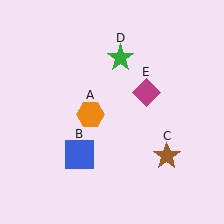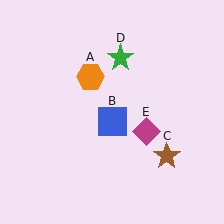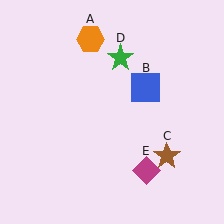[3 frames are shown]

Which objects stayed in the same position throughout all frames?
Brown star (object C) and green star (object D) remained stationary.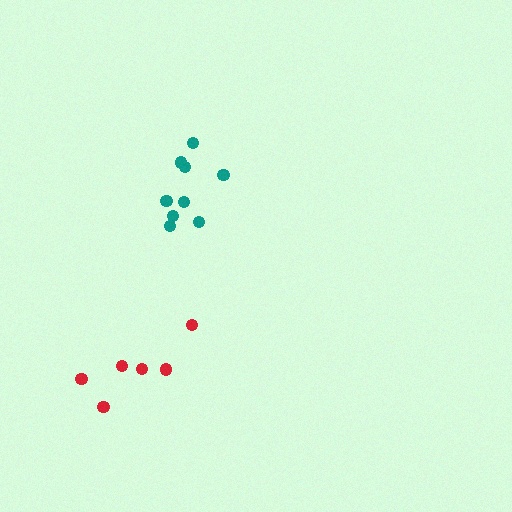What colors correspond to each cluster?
The clusters are colored: teal, red.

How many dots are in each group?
Group 1: 9 dots, Group 2: 6 dots (15 total).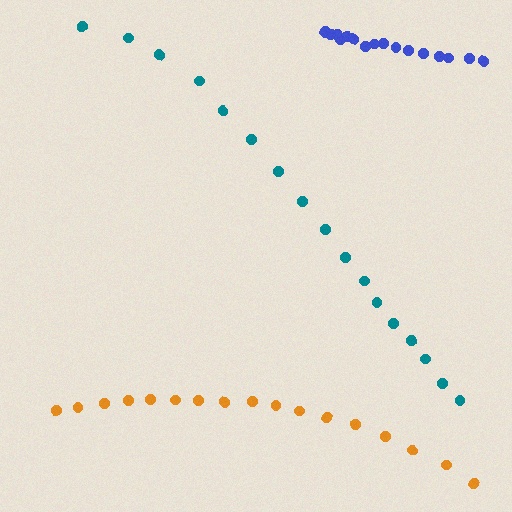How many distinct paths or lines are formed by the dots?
There are 3 distinct paths.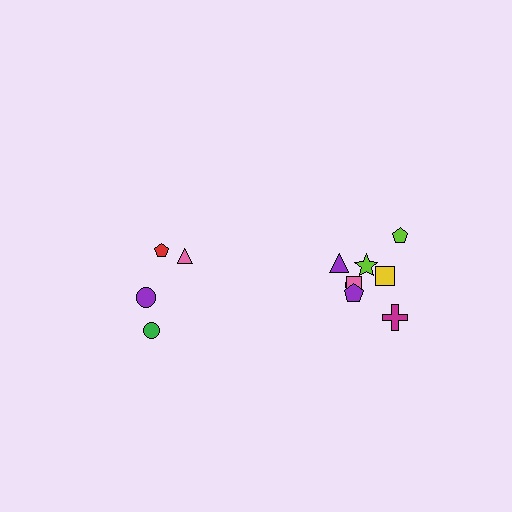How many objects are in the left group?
There are 4 objects.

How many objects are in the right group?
There are 8 objects.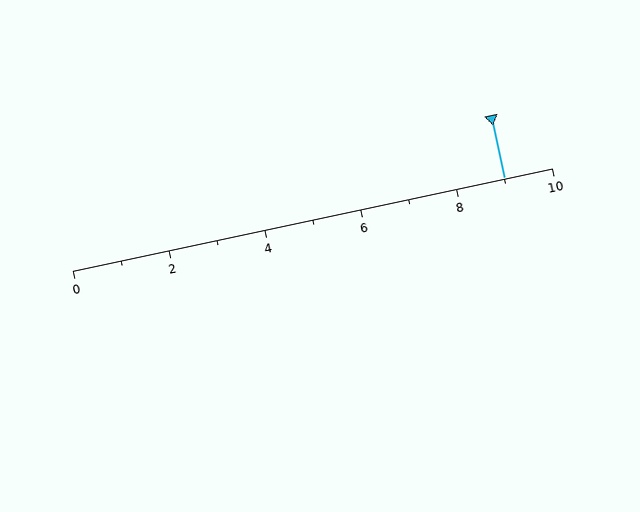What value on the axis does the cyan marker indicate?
The marker indicates approximately 9.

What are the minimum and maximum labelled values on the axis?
The axis runs from 0 to 10.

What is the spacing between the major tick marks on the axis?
The major ticks are spaced 2 apart.